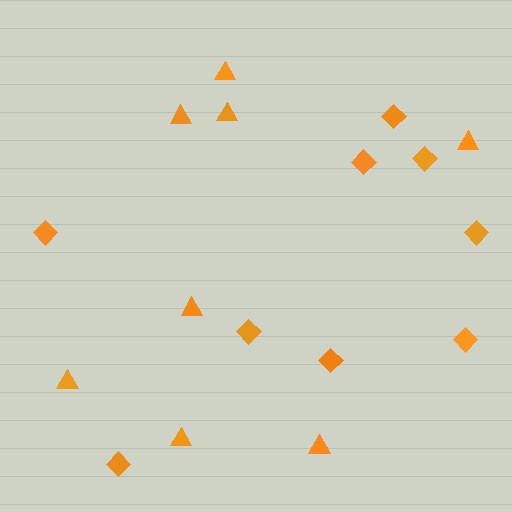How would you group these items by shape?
There are 2 groups: one group of diamonds (9) and one group of triangles (8).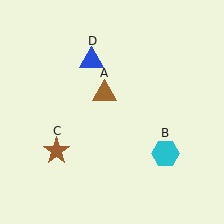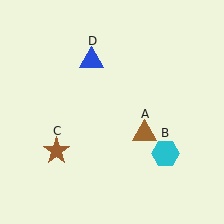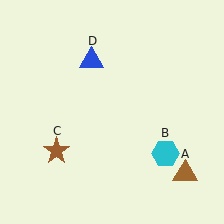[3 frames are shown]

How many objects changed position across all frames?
1 object changed position: brown triangle (object A).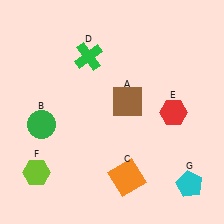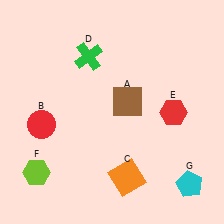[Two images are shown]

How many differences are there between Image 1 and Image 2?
There is 1 difference between the two images.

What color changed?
The circle (B) changed from green in Image 1 to red in Image 2.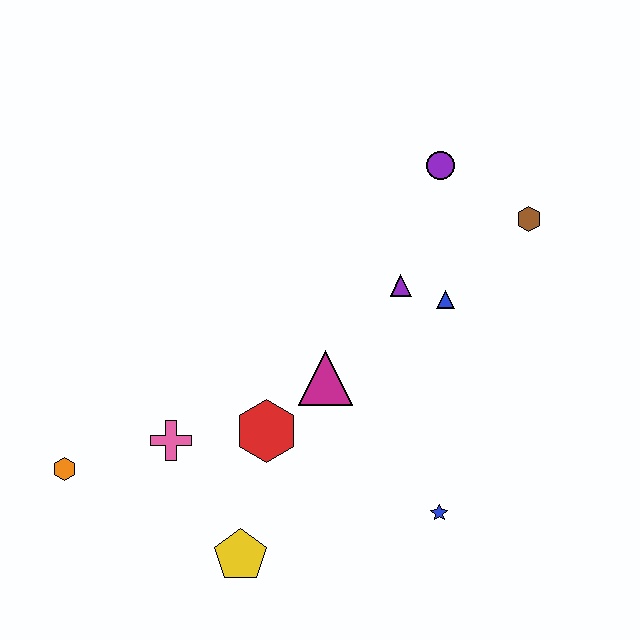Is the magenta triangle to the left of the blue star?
Yes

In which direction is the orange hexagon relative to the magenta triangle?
The orange hexagon is to the left of the magenta triangle.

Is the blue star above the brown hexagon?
No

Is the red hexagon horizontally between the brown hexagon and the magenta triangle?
No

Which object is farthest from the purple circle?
The orange hexagon is farthest from the purple circle.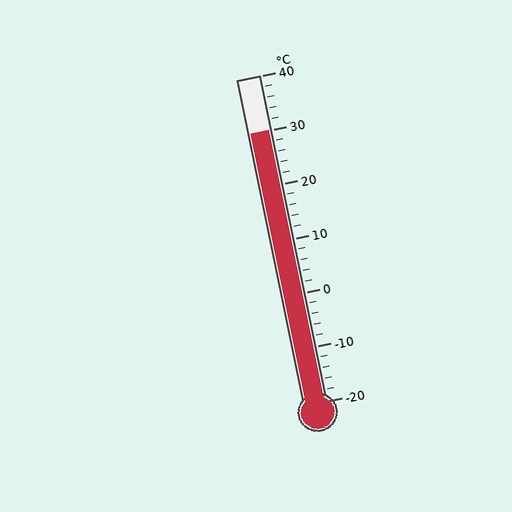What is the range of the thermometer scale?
The thermometer scale ranges from -20°C to 40°C.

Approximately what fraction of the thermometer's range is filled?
The thermometer is filled to approximately 85% of its range.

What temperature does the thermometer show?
The thermometer shows approximately 30°C.